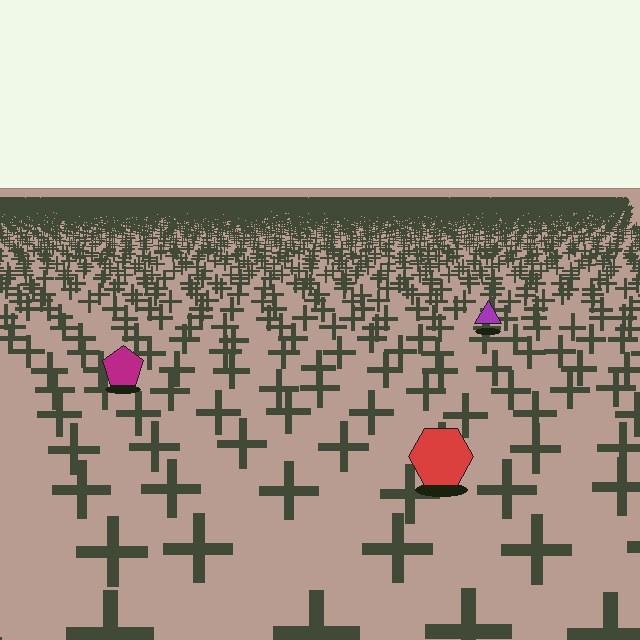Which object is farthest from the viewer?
The purple triangle is farthest from the viewer. It appears smaller and the ground texture around it is denser.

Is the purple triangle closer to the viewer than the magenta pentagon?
No. The magenta pentagon is closer — you can tell from the texture gradient: the ground texture is coarser near it.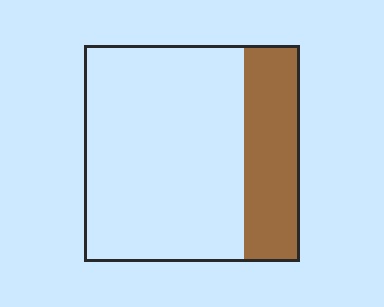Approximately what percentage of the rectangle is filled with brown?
Approximately 25%.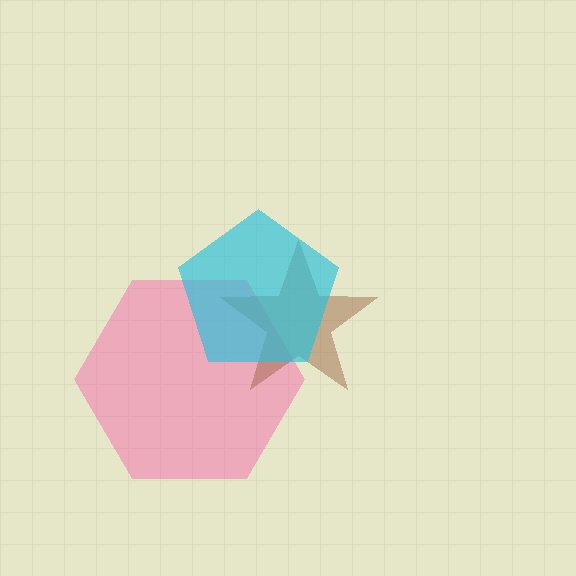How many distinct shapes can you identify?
There are 3 distinct shapes: a pink hexagon, a brown star, a cyan pentagon.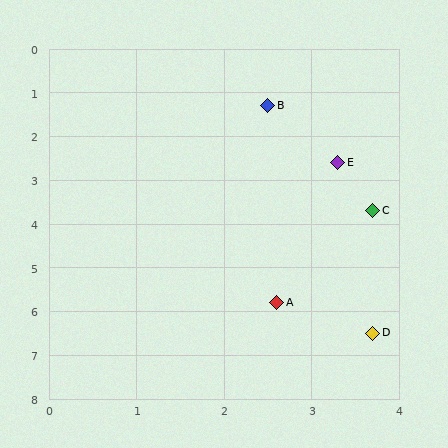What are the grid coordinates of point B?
Point B is at approximately (2.5, 1.3).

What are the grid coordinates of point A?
Point A is at approximately (2.6, 5.8).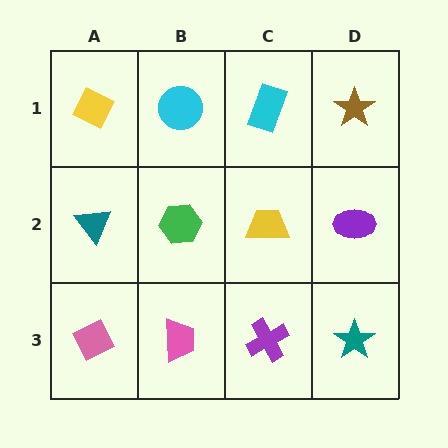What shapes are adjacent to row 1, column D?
A purple ellipse (row 2, column D), a cyan rectangle (row 1, column C).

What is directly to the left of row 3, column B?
A pink diamond.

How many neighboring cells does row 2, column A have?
3.